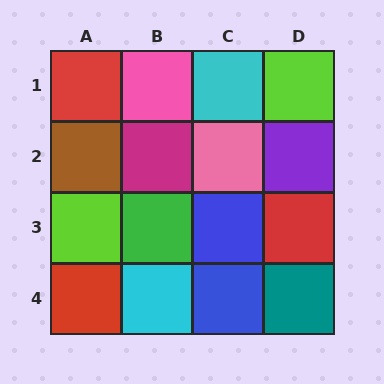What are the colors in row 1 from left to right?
Red, pink, cyan, lime.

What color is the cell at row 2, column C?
Pink.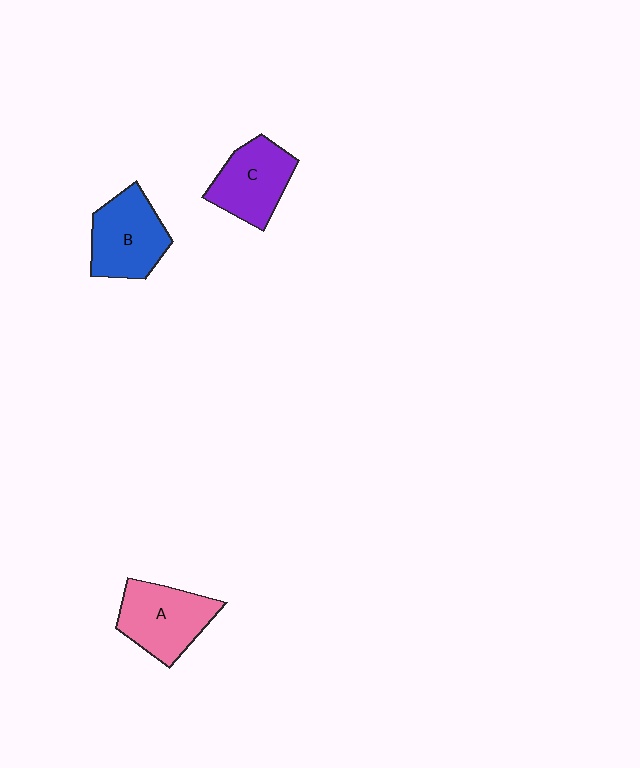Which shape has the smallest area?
Shape C (purple).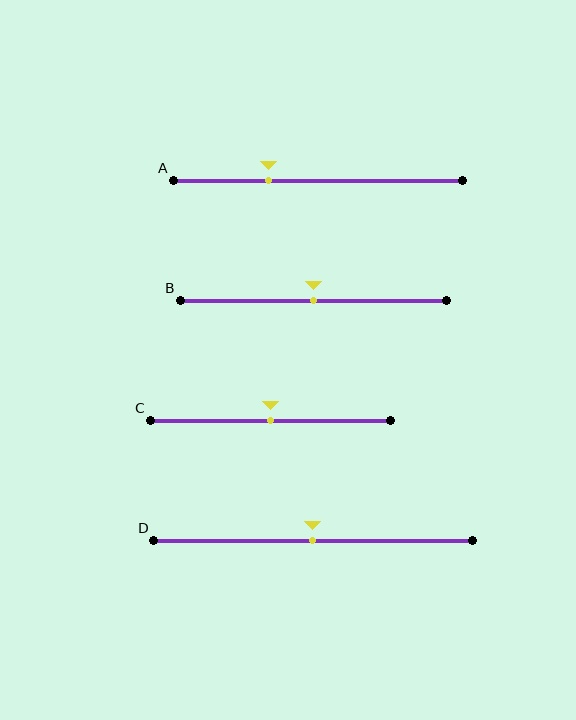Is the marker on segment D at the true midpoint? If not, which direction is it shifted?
Yes, the marker on segment D is at the true midpoint.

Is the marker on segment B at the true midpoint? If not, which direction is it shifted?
Yes, the marker on segment B is at the true midpoint.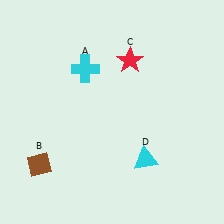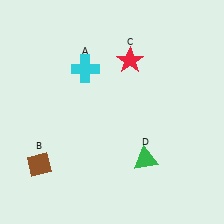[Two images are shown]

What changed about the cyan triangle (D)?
In Image 1, D is cyan. In Image 2, it changed to green.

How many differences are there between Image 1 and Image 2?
There is 1 difference between the two images.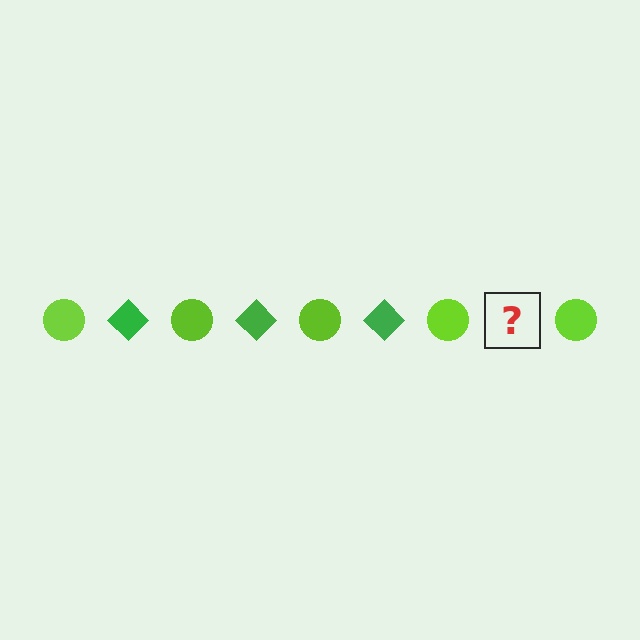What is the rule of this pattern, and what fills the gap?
The rule is that the pattern alternates between lime circle and green diamond. The gap should be filled with a green diamond.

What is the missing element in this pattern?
The missing element is a green diamond.